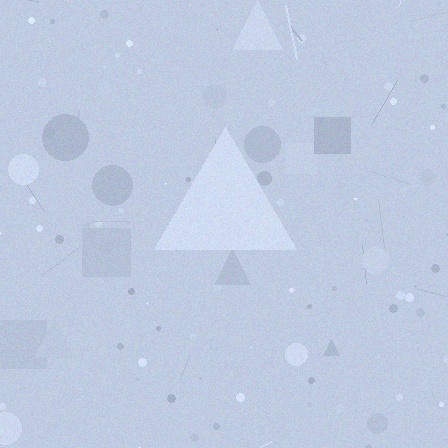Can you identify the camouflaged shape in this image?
The camouflaged shape is a triangle.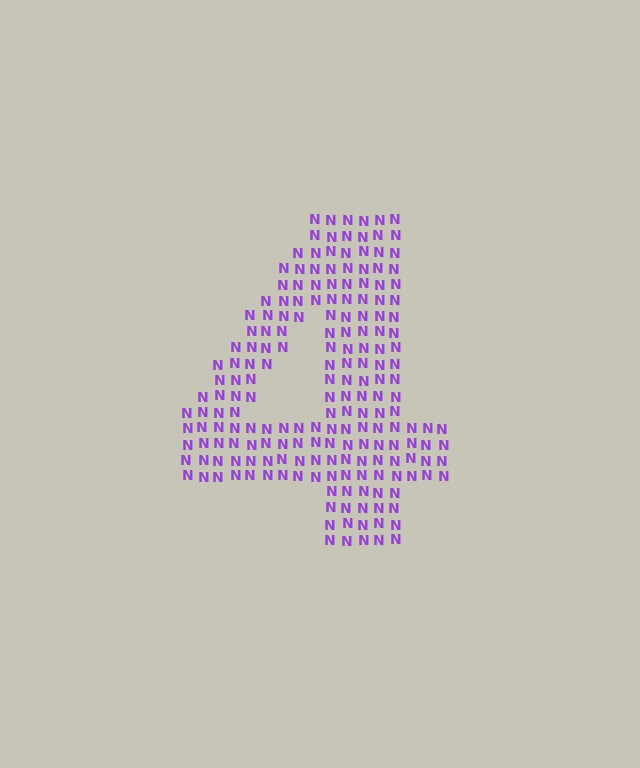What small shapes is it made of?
It is made of small letter N's.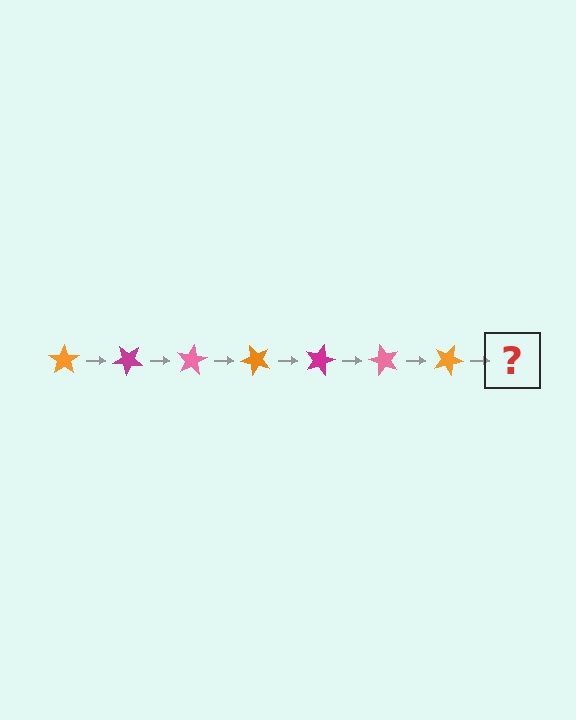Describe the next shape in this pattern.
It should be a magenta star, rotated 280 degrees from the start.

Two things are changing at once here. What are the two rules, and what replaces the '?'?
The two rules are that it rotates 40 degrees each step and the color cycles through orange, magenta, and pink. The '?' should be a magenta star, rotated 280 degrees from the start.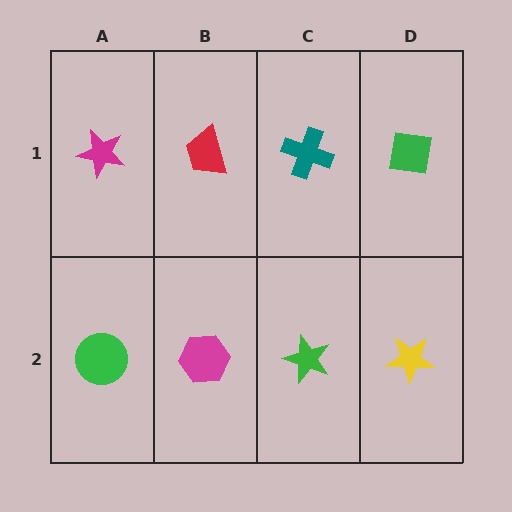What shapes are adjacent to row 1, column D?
A yellow star (row 2, column D), a teal cross (row 1, column C).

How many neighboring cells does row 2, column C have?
3.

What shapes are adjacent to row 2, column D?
A green square (row 1, column D), a green star (row 2, column C).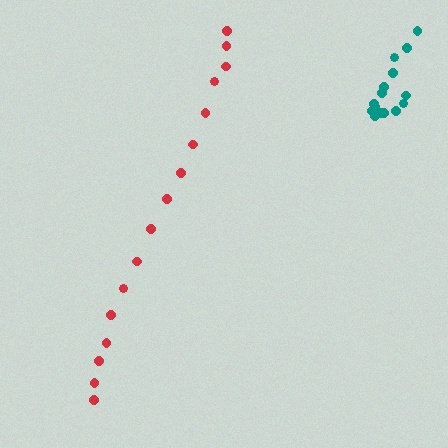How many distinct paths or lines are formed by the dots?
There are 2 distinct paths.